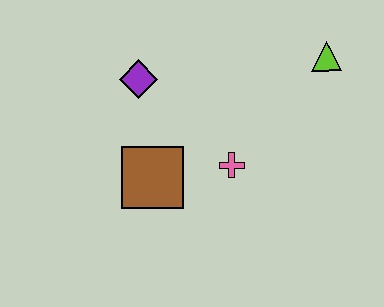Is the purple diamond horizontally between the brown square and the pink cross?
No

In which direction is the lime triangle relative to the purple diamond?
The lime triangle is to the right of the purple diamond.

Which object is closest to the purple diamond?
The brown square is closest to the purple diamond.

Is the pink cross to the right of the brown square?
Yes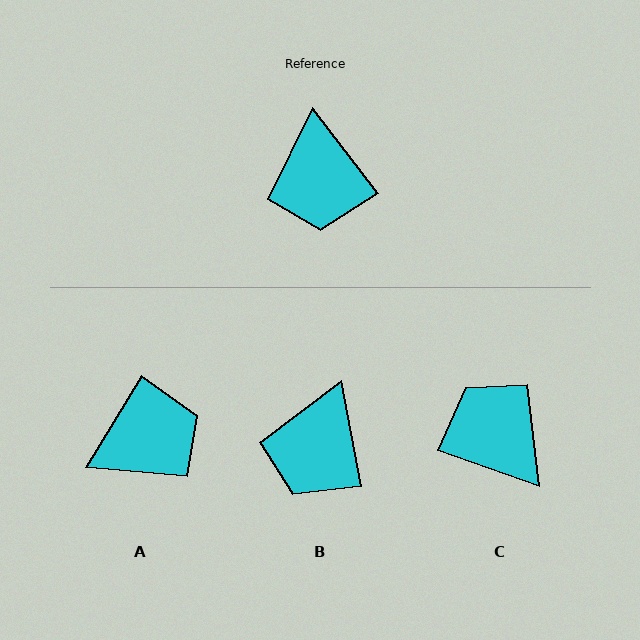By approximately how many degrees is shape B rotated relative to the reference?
Approximately 27 degrees clockwise.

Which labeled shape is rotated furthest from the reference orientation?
C, about 147 degrees away.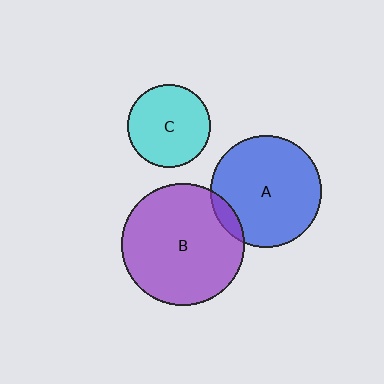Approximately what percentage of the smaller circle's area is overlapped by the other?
Approximately 10%.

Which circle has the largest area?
Circle B (purple).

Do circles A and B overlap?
Yes.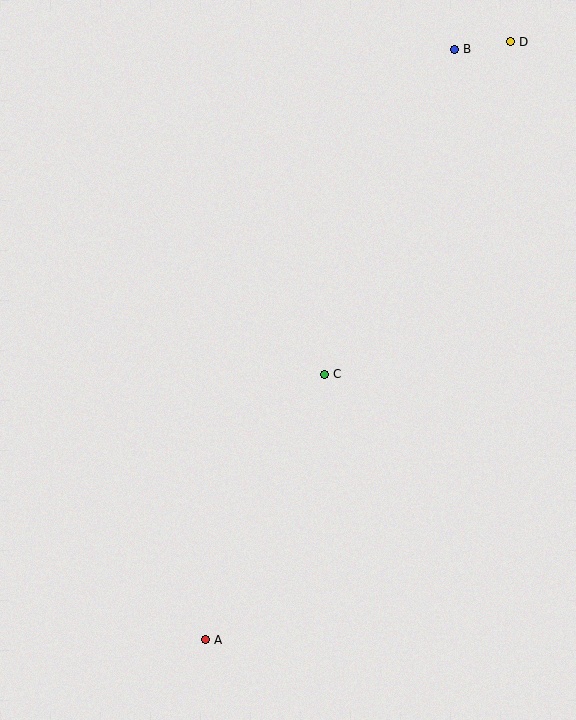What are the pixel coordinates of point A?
Point A is at (205, 640).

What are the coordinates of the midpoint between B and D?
The midpoint between B and D is at (482, 46).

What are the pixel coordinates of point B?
Point B is at (454, 49).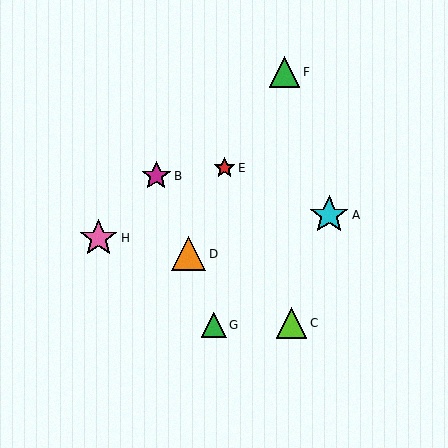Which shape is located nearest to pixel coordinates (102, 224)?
The pink star (labeled H) at (99, 238) is nearest to that location.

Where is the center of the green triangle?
The center of the green triangle is at (214, 325).